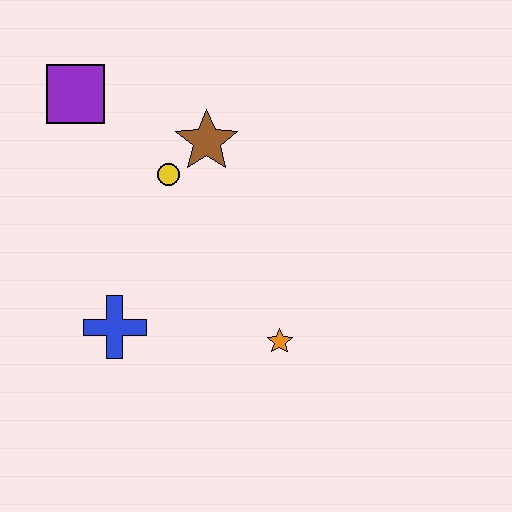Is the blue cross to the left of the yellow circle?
Yes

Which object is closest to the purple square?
The yellow circle is closest to the purple square.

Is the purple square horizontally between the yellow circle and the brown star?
No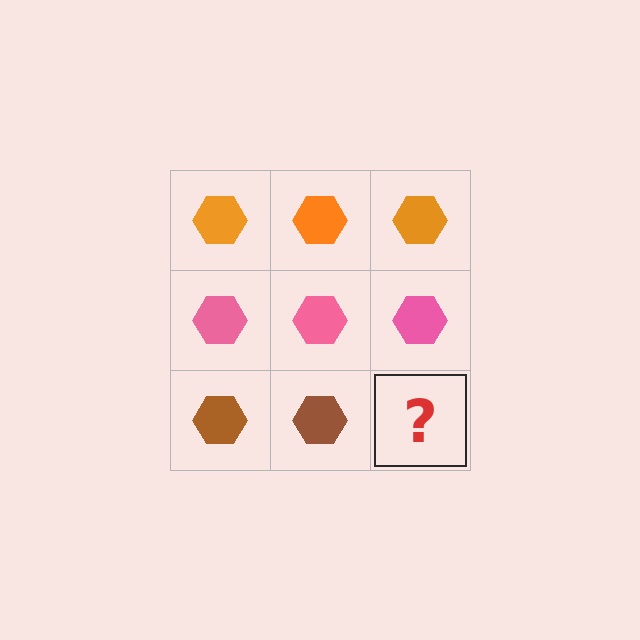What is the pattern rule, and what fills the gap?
The rule is that each row has a consistent color. The gap should be filled with a brown hexagon.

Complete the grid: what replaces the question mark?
The question mark should be replaced with a brown hexagon.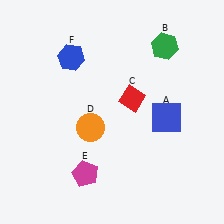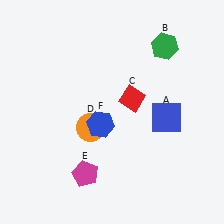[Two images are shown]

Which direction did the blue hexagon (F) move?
The blue hexagon (F) moved down.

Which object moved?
The blue hexagon (F) moved down.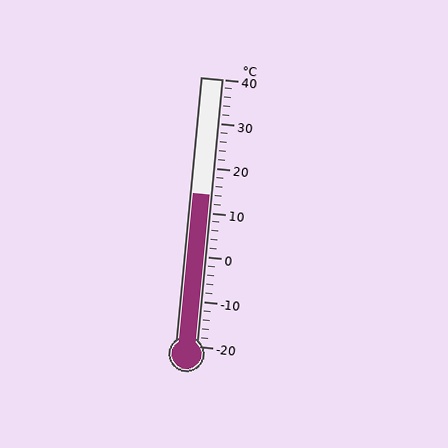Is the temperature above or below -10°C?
The temperature is above -10°C.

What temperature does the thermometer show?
The thermometer shows approximately 14°C.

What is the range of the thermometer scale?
The thermometer scale ranges from -20°C to 40°C.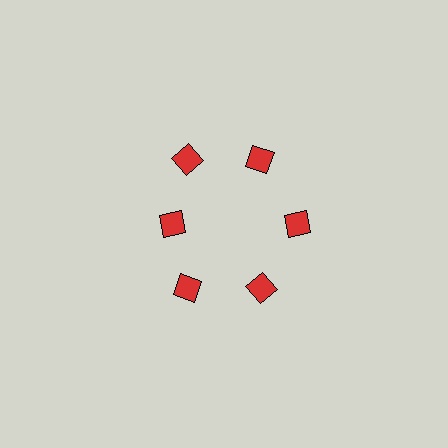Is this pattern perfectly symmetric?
No. The 6 red diamonds are arranged in a ring, but one element near the 9 o'clock position is pulled inward toward the center, breaking the 6-fold rotational symmetry.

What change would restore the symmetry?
The symmetry would be restored by moving it outward, back onto the ring so that all 6 diamonds sit at equal angles and equal distance from the center.